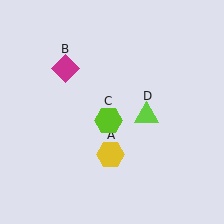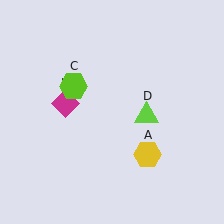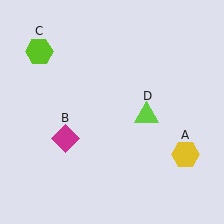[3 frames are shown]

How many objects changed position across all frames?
3 objects changed position: yellow hexagon (object A), magenta diamond (object B), lime hexagon (object C).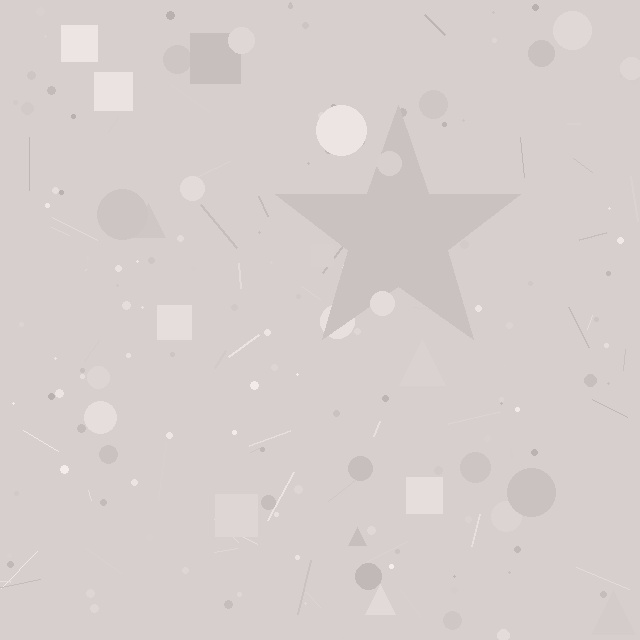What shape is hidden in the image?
A star is hidden in the image.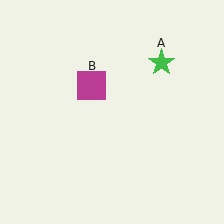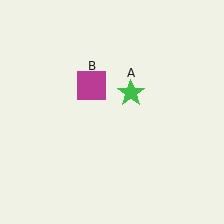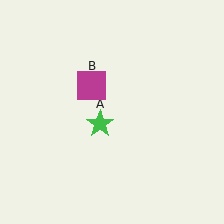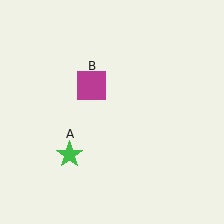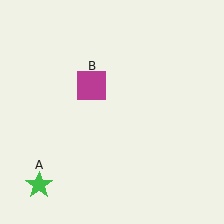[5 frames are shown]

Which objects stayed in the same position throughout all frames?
Magenta square (object B) remained stationary.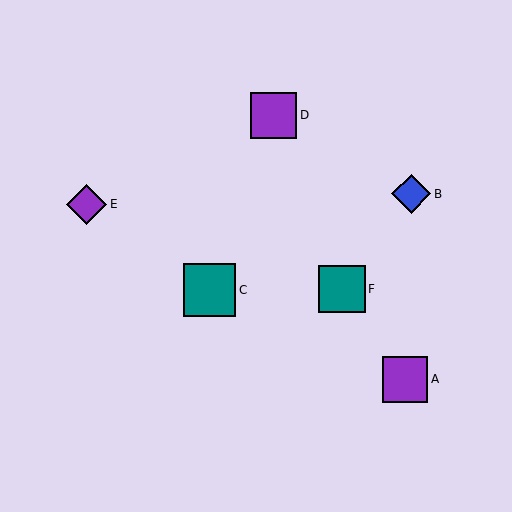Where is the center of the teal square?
The center of the teal square is at (342, 289).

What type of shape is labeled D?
Shape D is a purple square.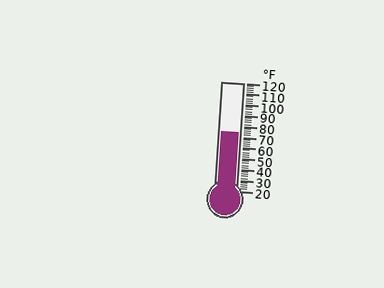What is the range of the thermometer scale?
The thermometer scale ranges from 20°F to 120°F.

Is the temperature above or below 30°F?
The temperature is above 30°F.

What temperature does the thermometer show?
The thermometer shows approximately 74°F.